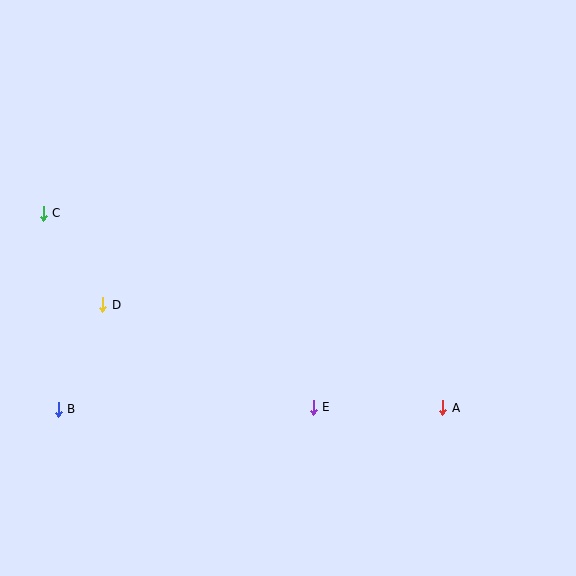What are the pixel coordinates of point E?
Point E is at (313, 407).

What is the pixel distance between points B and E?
The distance between B and E is 255 pixels.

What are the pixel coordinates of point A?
Point A is at (443, 408).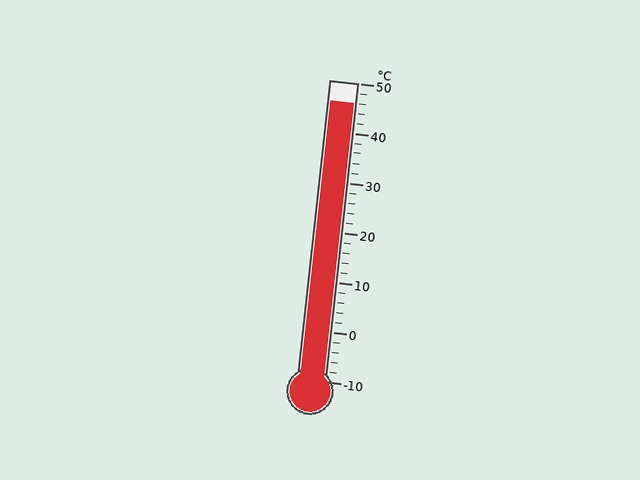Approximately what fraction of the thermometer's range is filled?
The thermometer is filled to approximately 95% of its range.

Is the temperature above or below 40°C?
The temperature is above 40°C.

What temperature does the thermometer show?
The thermometer shows approximately 46°C.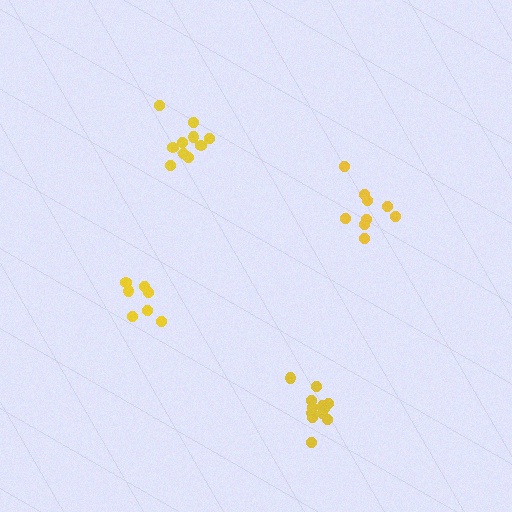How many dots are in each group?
Group 1: 7 dots, Group 2: 9 dots, Group 3: 10 dots, Group 4: 12 dots (38 total).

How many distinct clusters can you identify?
There are 4 distinct clusters.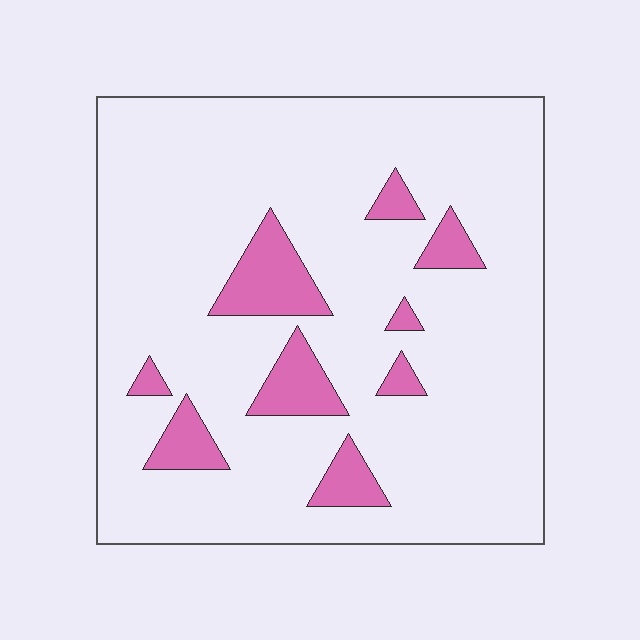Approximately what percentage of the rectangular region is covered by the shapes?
Approximately 15%.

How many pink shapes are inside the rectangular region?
9.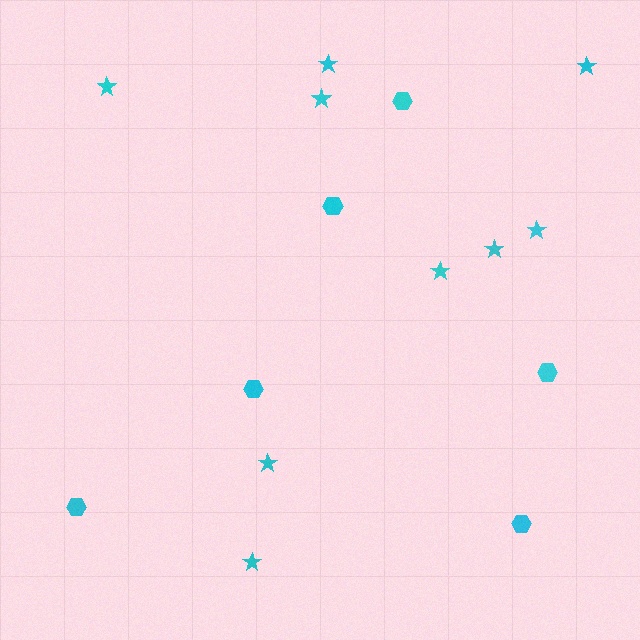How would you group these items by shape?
There are 2 groups: one group of hexagons (6) and one group of stars (9).